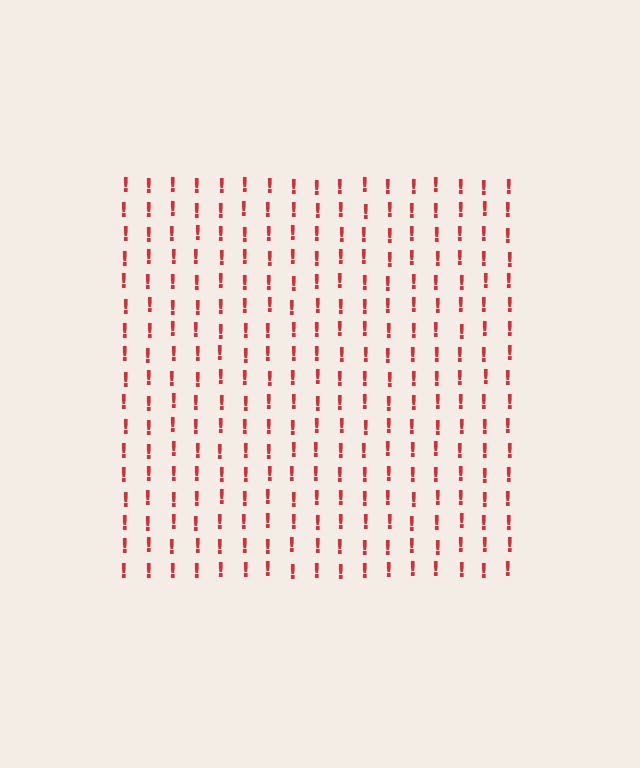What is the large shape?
The large shape is a square.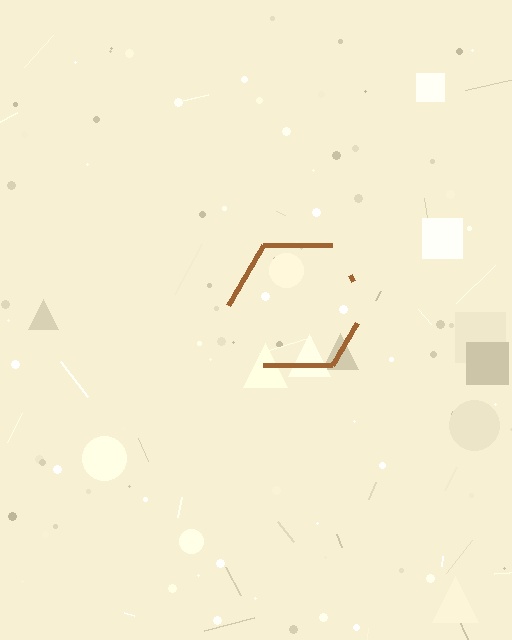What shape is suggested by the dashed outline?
The dashed outline suggests a hexagon.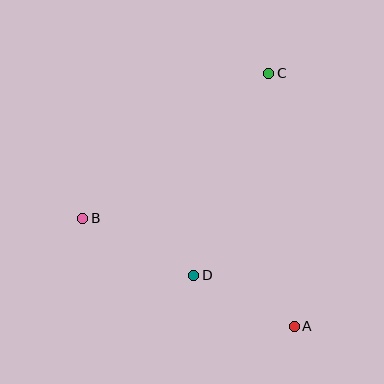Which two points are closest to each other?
Points A and D are closest to each other.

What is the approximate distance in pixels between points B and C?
The distance between B and C is approximately 236 pixels.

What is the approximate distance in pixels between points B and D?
The distance between B and D is approximately 125 pixels.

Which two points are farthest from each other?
Points A and C are farthest from each other.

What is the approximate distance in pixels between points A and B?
The distance between A and B is approximately 238 pixels.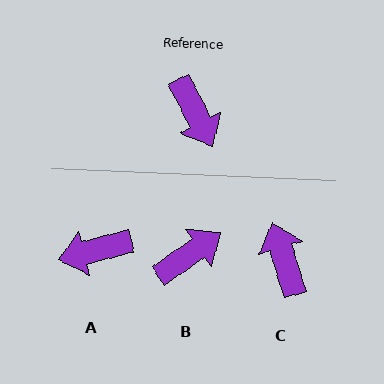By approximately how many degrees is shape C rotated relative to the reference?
Approximately 170 degrees counter-clockwise.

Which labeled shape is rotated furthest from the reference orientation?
C, about 170 degrees away.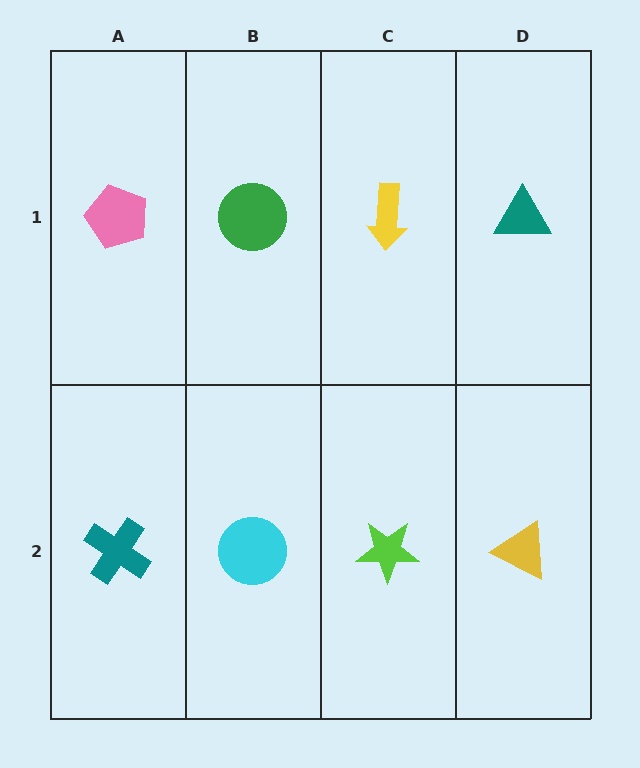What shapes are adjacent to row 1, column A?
A teal cross (row 2, column A), a green circle (row 1, column B).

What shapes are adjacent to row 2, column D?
A teal triangle (row 1, column D), a lime star (row 2, column C).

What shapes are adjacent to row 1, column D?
A yellow triangle (row 2, column D), a yellow arrow (row 1, column C).